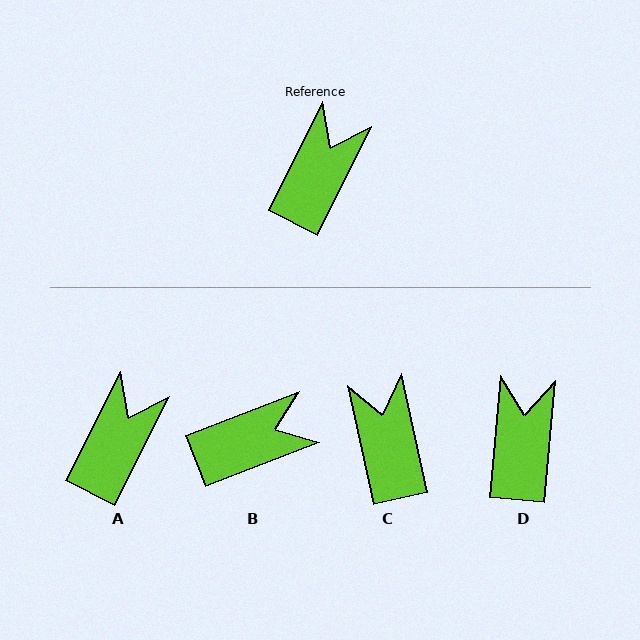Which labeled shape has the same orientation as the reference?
A.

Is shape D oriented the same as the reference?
No, it is off by about 22 degrees.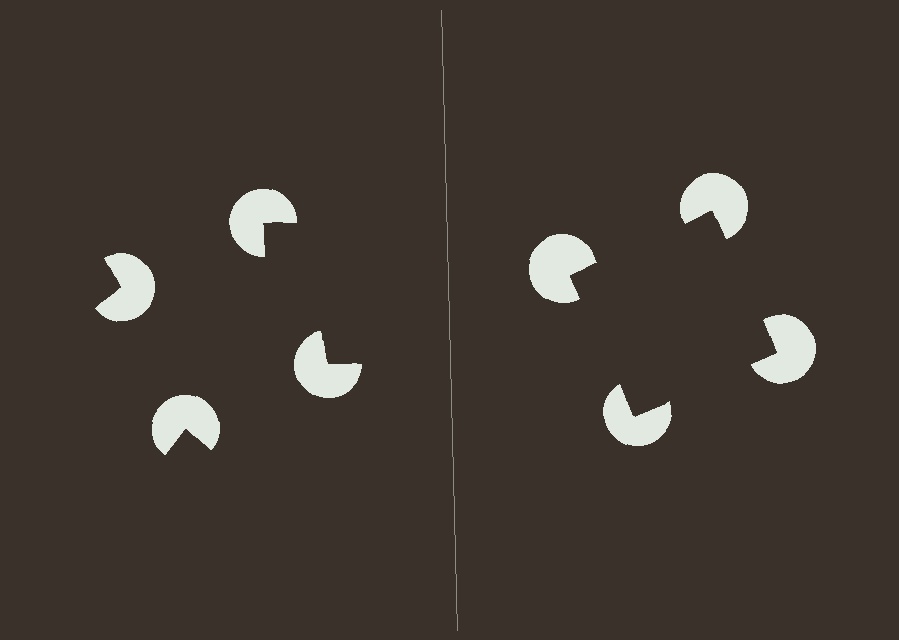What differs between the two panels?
The pac-man discs are positioned identically on both sides; only the wedge orientations differ. On the right they align to a square; on the left they are misaligned.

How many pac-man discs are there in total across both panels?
8 — 4 on each side.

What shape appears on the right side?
An illusory square.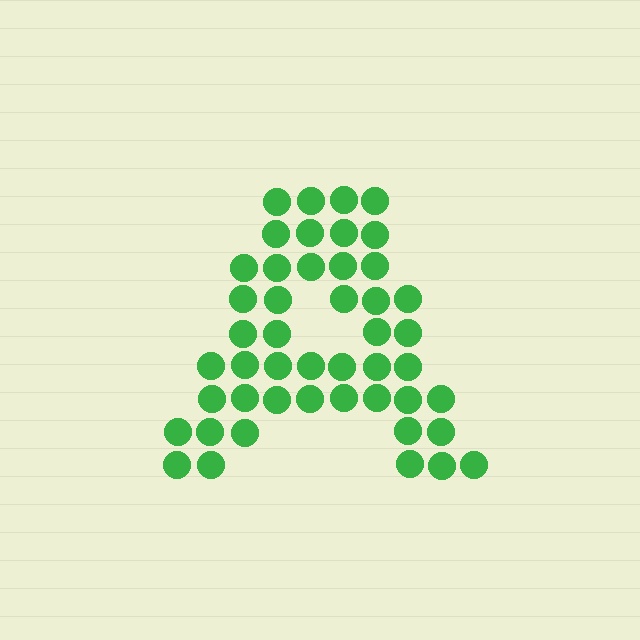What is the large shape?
The large shape is the letter A.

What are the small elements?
The small elements are circles.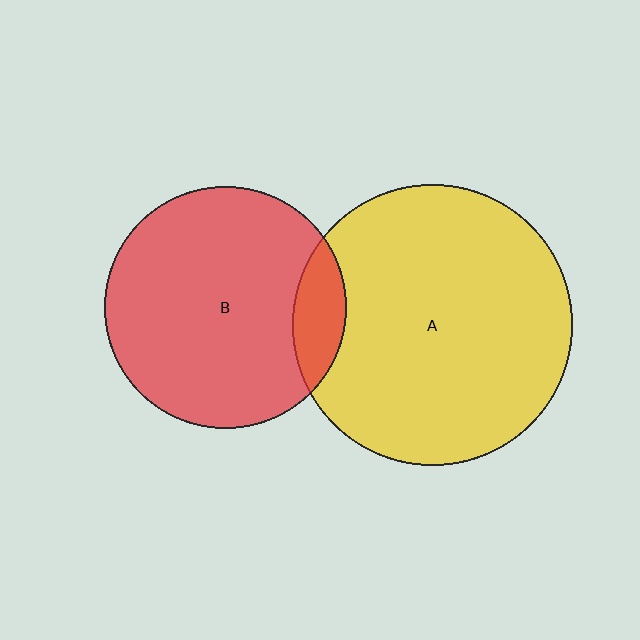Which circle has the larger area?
Circle A (yellow).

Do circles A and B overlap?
Yes.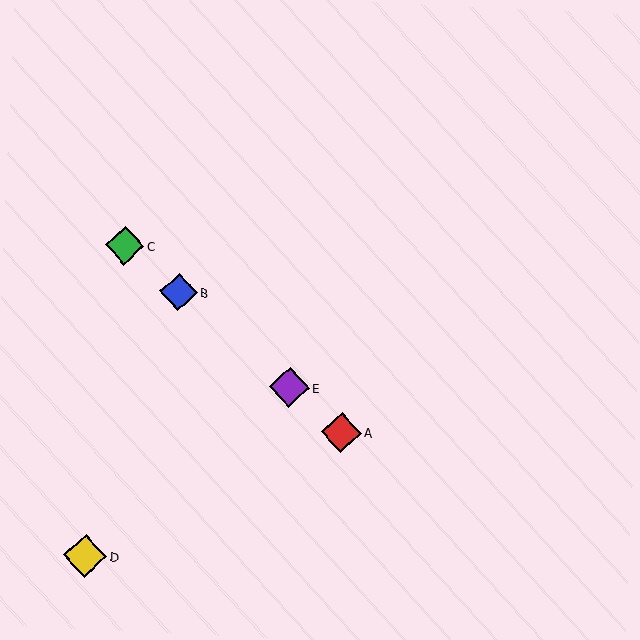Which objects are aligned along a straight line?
Objects A, B, C, E are aligned along a straight line.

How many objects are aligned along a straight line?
4 objects (A, B, C, E) are aligned along a straight line.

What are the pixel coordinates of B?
Object B is at (179, 292).